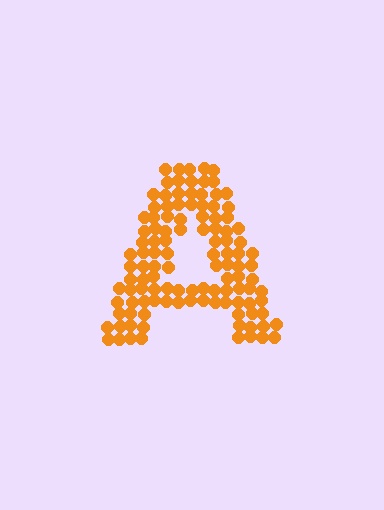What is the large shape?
The large shape is the letter A.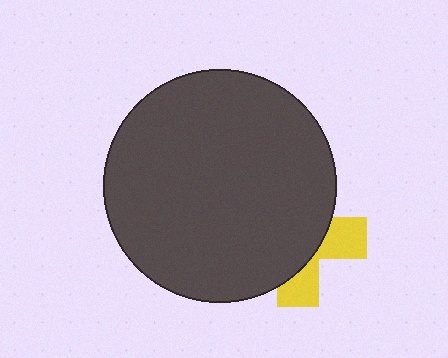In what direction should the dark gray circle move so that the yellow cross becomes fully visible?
The dark gray circle should move left. That is the shortest direction to clear the overlap and leave the yellow cross fully visible.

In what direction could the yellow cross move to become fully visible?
The yellow cross could move right. That would shift it out from behind the dark gray circle entirely.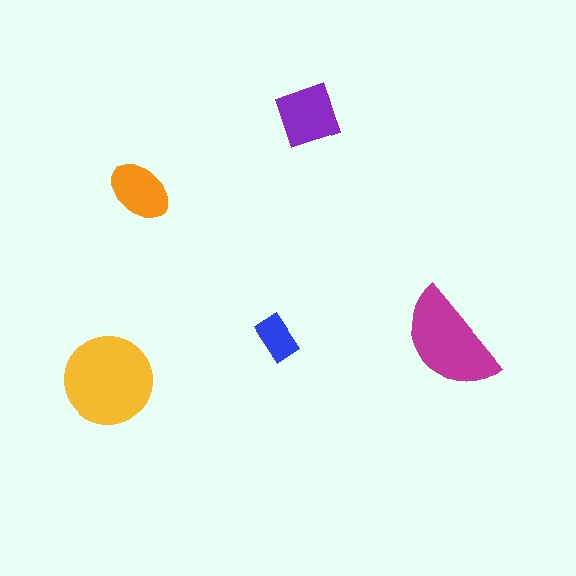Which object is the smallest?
The blue rectangle.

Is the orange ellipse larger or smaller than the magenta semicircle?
Smaller.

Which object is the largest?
The yellow circle.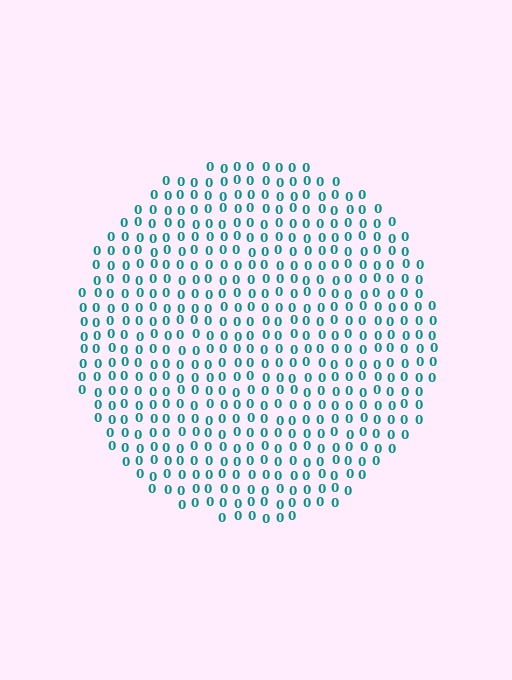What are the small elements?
The small elements are digit 0's.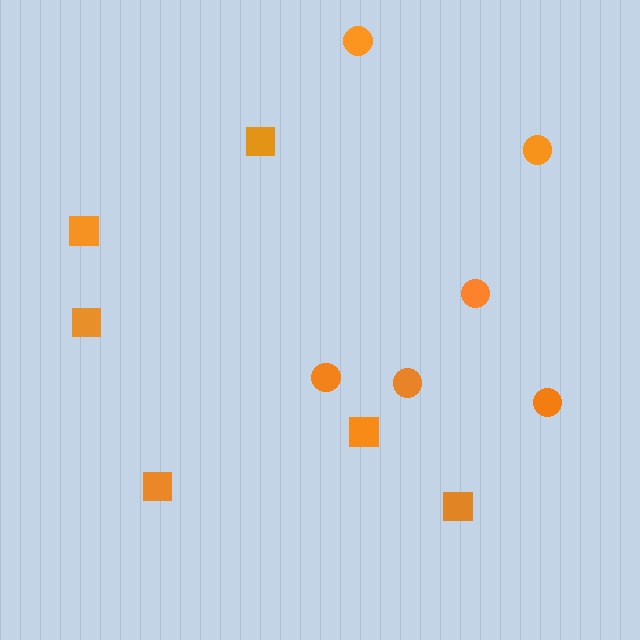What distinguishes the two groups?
There are 2 groups: one group of squares (6) and one group of circles (6).